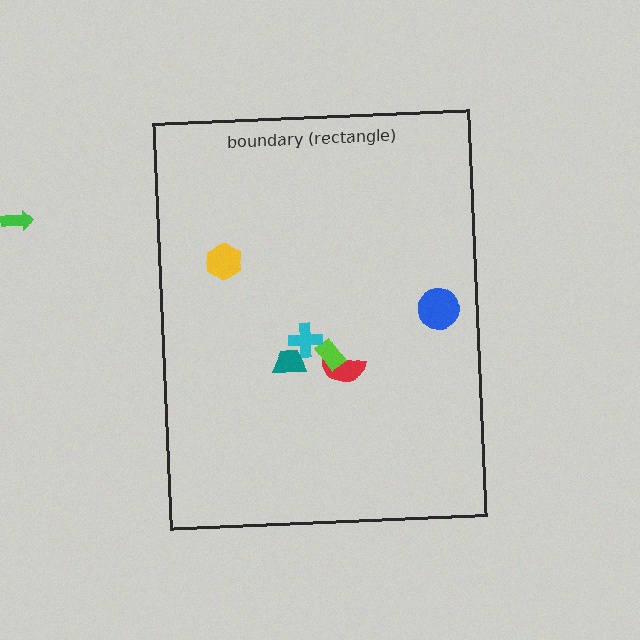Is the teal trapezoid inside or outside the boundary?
Inside.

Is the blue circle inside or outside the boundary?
Inside.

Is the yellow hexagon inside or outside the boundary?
Inside.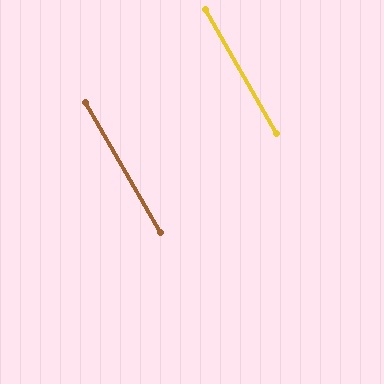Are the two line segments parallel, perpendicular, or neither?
Parallel — their directions differ by only 0.1°.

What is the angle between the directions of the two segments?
Approximately 0 degrees.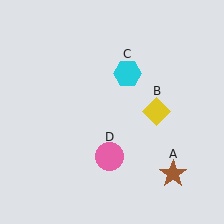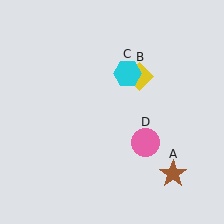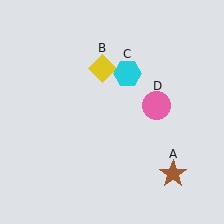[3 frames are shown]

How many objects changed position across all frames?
2 objects changed position: yellow diamond (object B), pink circle (object D).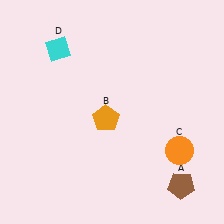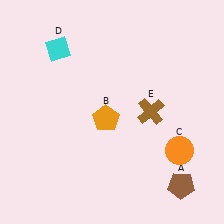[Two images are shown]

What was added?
A brown cross (E) was added in Image 2.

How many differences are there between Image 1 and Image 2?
There is 1 difference between the two images.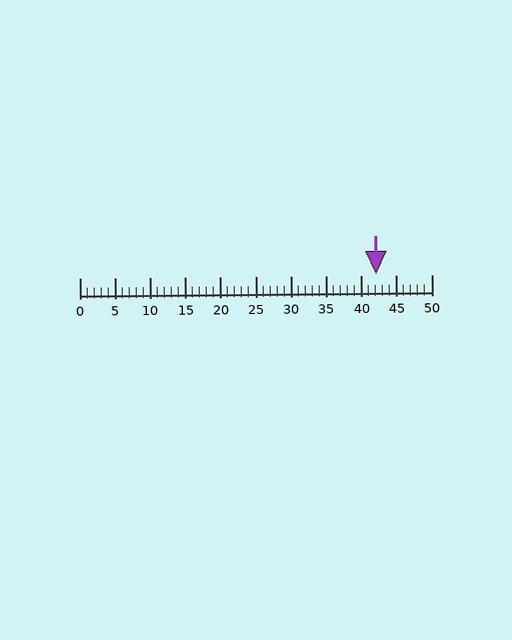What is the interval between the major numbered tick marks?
The major tick marks are spaced 5 units apart.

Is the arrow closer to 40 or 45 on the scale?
The arrow is closer to 40.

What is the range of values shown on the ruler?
The ruler shows values from 0 to 50.